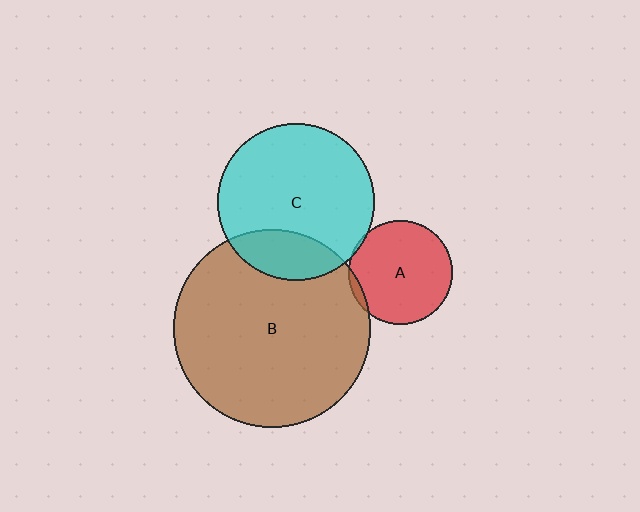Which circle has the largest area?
Circle B (brown).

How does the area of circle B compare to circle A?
Approximately 3.6 times.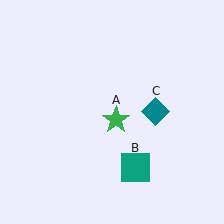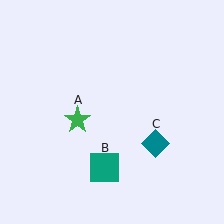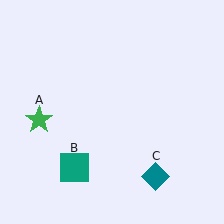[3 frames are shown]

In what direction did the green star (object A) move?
The green star (object A) moved left.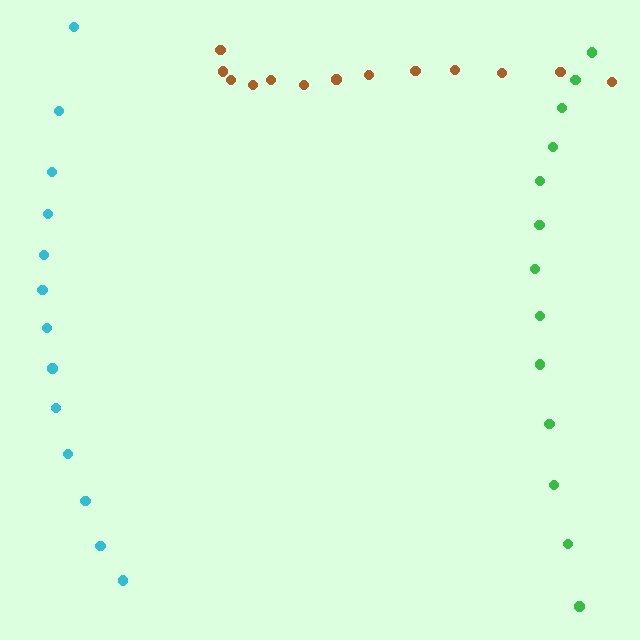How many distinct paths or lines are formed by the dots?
There are 3 distinct paths.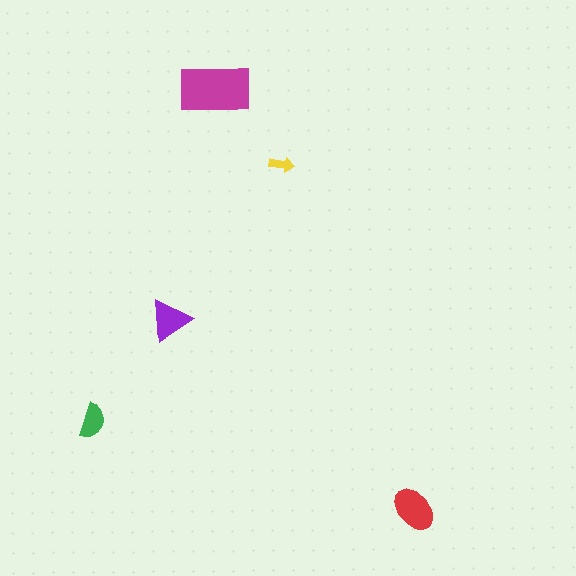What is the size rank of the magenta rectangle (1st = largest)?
1st.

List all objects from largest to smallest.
The magenta rectangle, the red ellipse, the purple triangle, the green semicircle, the yellow arrow.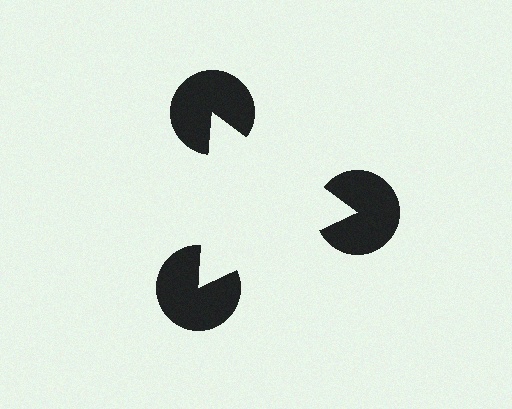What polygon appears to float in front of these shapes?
An illusory triangle — its edges are inferred from the aligned wedge cuts in the pac-man discs, not physically drawn.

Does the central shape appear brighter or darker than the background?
It typically appears slightly brighter than the background, even though no actual brightness change is drawn.